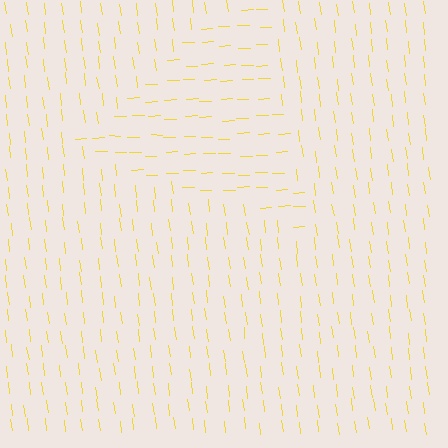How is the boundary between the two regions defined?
The boundary is defined purely by a change in line orientation (approximately 85 degrees difference). All lines are the same color and thickness.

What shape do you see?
I see a triangle.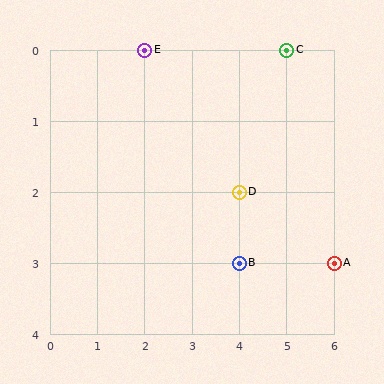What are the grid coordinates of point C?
Point C is at grid coordinates (5, 0).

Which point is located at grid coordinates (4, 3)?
Point B is at (4, 3).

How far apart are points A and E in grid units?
Points A and E are 4 columns and 3 rows apart (about 5.0 grid units diagonally).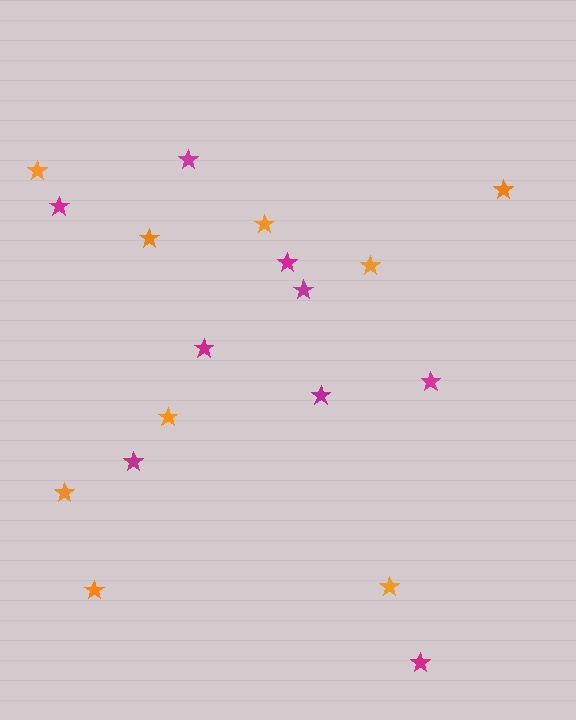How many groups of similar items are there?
There are 2 groups: one group of orange stars (9) and one group of magenta stars (9).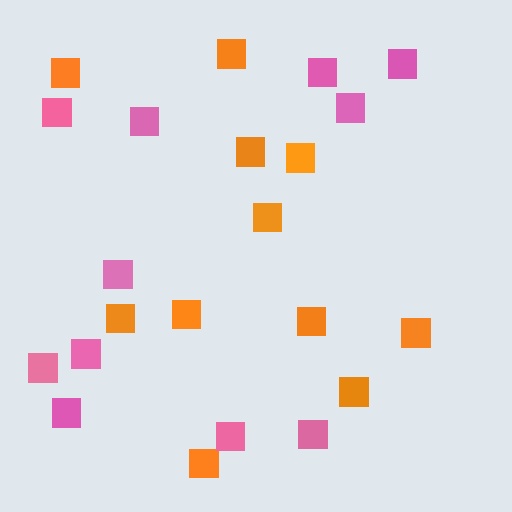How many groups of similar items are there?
There are 2 groups: one group of orange squares (11) and one group of pink squares (11).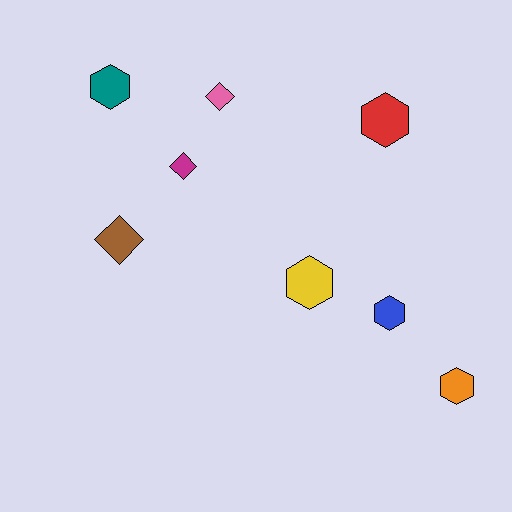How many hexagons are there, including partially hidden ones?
There are 5 hexagons.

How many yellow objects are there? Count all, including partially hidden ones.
There is 1 yellow object.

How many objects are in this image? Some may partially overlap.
There are 8 objects.